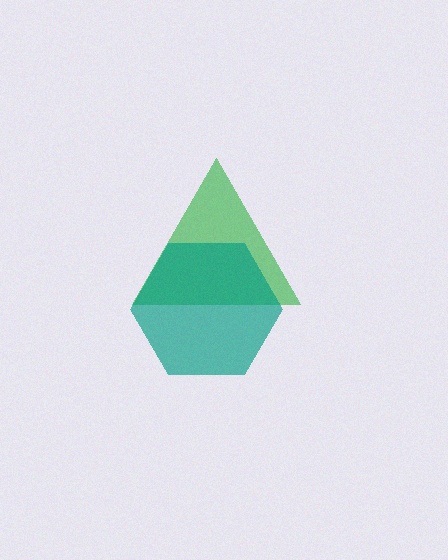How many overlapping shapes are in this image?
There are 2 overlapping shapes in the image.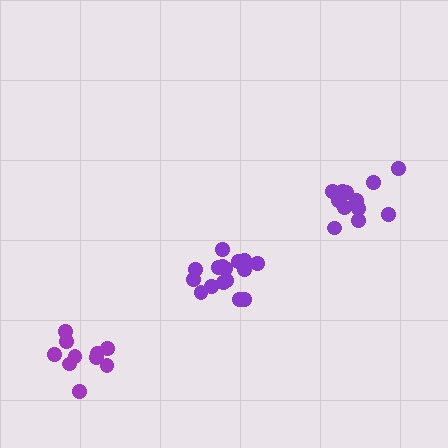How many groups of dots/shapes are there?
There are 3 groups.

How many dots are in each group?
Group 1: 12 dots, Group 2: 16 dots, Group 3: 10 dots (38 total).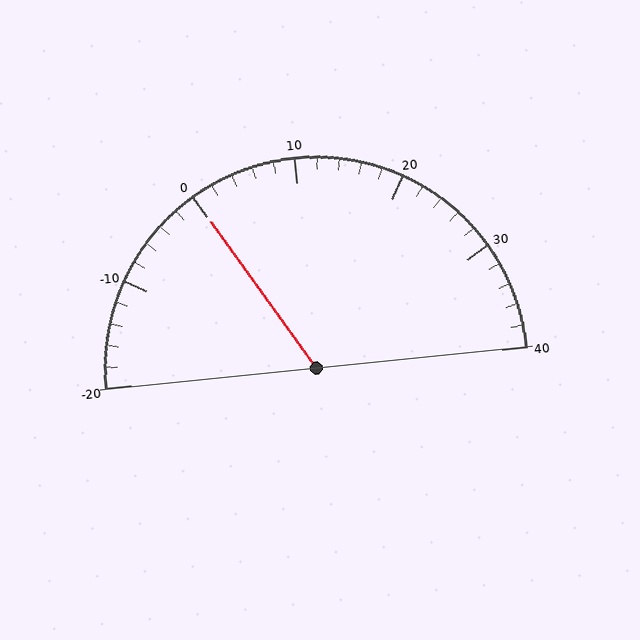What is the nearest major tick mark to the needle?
The nearest major tick mark is 0.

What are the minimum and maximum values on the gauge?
The gauge ranges from -20 to 40.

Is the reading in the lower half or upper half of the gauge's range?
The reading is in the lower half of the range (-20 to 40).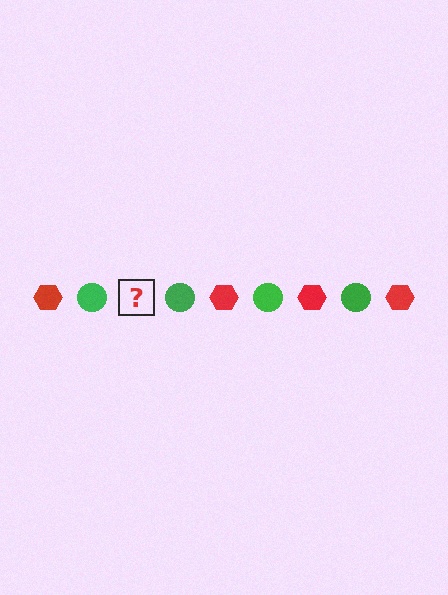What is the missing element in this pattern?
The missing element is a red hexagon.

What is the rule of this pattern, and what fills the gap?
The rule is that the pattern alternates between red hexagon and green circle. The gap should be filled with a red hexagon.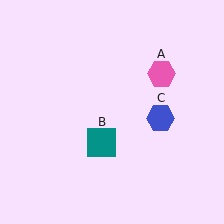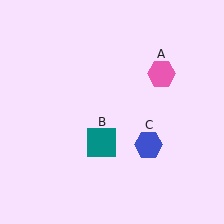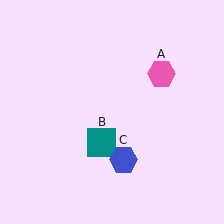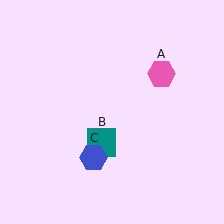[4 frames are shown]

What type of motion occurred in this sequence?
The blue hexagon (object C) rotated clockwise around the center of the scene.